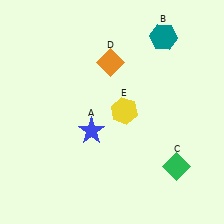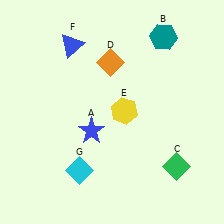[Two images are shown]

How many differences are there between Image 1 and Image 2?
There are 2 differences between the two images.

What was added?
A blue triangle (F), a cyan diamond (G) were added in Image 2.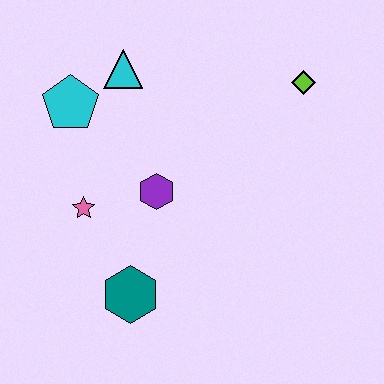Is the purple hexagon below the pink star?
No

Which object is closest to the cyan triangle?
The cyan pentagon is closest to the cyan triangle.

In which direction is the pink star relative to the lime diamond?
The pink star is to the left of the lime diamond.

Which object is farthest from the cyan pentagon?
The lime diamond is farthest from the cyan pentagon.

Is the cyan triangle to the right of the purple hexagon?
No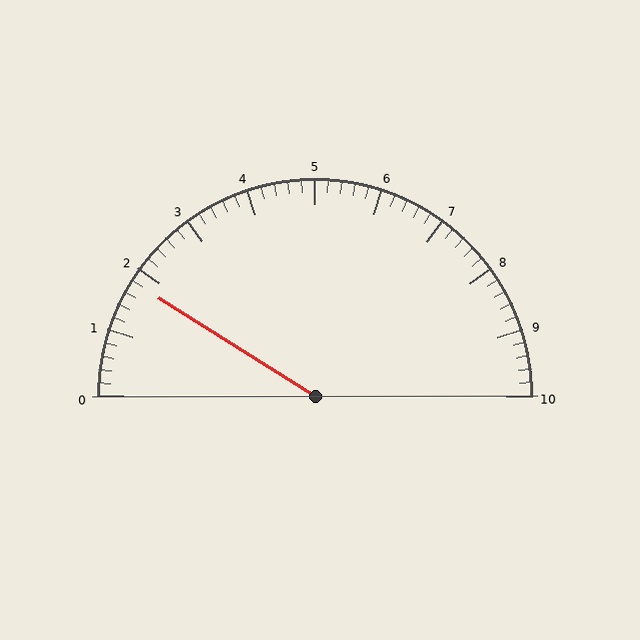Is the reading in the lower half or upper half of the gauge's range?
The reading is in the lower half of the range (0 to 10).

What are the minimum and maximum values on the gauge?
The gauge ranges from 0 to 10.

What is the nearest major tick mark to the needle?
The nearest major tick mark is 2.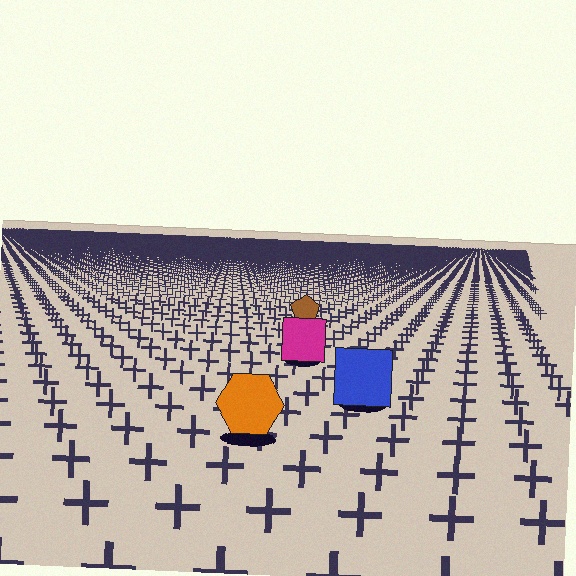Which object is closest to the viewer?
The orange hexagon is closest. The texture marks near it are larger and more spread out.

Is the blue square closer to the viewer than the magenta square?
Yes. The blue square is closer — you can tell from the texture gradient: the ground texture is coarser near it.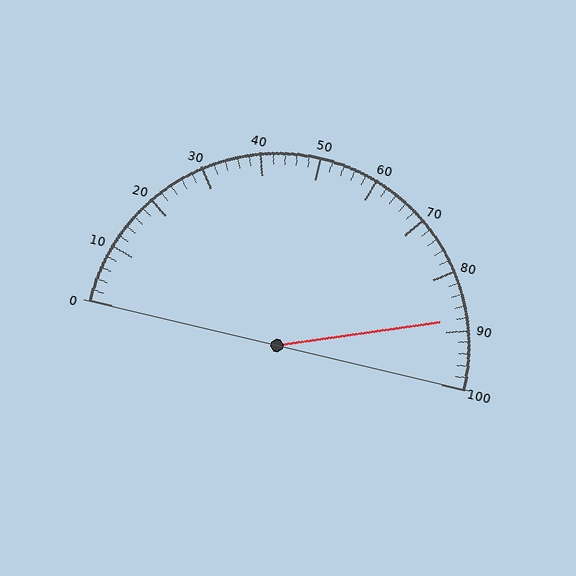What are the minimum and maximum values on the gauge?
The gauge ranges from 0 to 100.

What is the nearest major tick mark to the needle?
The nearest major tick mark is 90.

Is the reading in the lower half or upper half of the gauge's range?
The reading is in the upper half of the range (0 to 100).